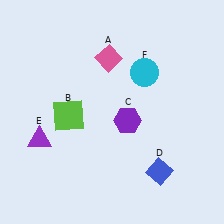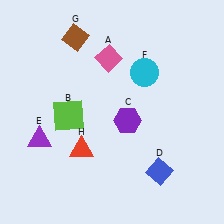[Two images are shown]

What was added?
A brown diamond (G), a red triangle (H) were added in Image 2.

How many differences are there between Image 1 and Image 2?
There are 2 differences between the two images.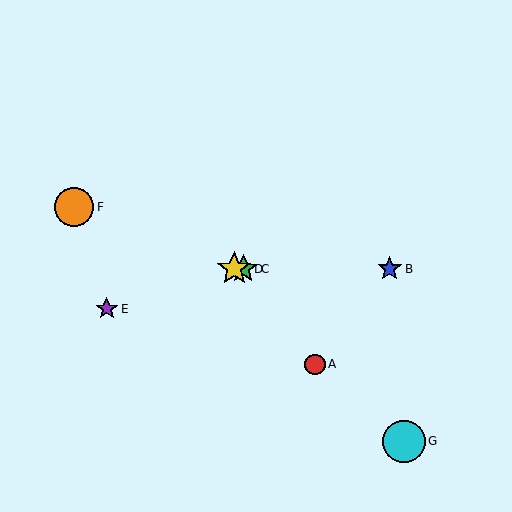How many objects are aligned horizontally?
3 objects (B, C, D) are aligned horizontally.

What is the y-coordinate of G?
Object G is at y≈441.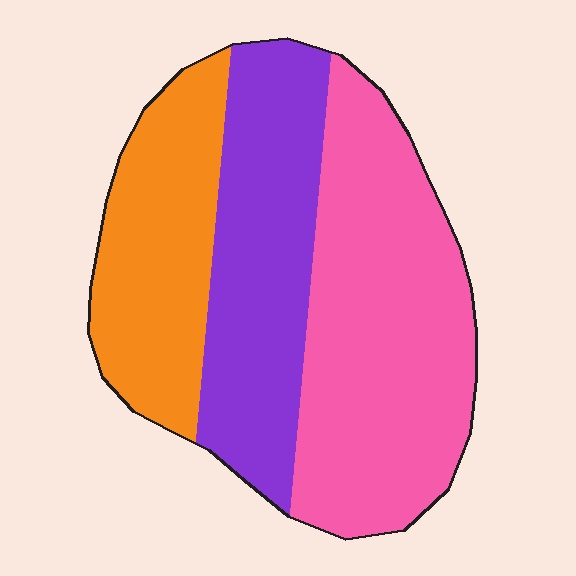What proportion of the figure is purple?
Purple takes up about one third (1/3) of the figure.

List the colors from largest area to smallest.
From largest to smallest: pink, purple, orange.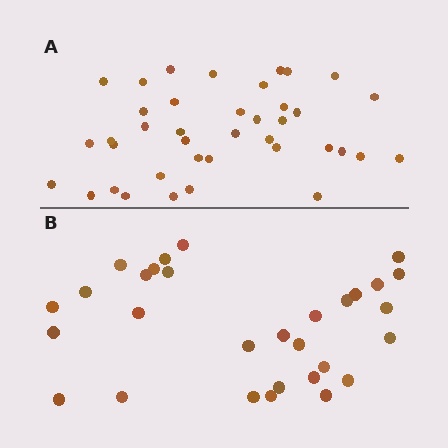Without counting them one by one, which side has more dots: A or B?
Region A (the top region) has more dots.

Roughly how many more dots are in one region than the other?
Region A has roughly 8 or so more dots than region B.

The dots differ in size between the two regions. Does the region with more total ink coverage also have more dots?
No. Region B has more total ink coverage because its dots are larger, but region A actually contains more individual dots. Total area can be misleading — the number of items is what matters here.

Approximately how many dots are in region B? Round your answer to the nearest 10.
About 30 dots.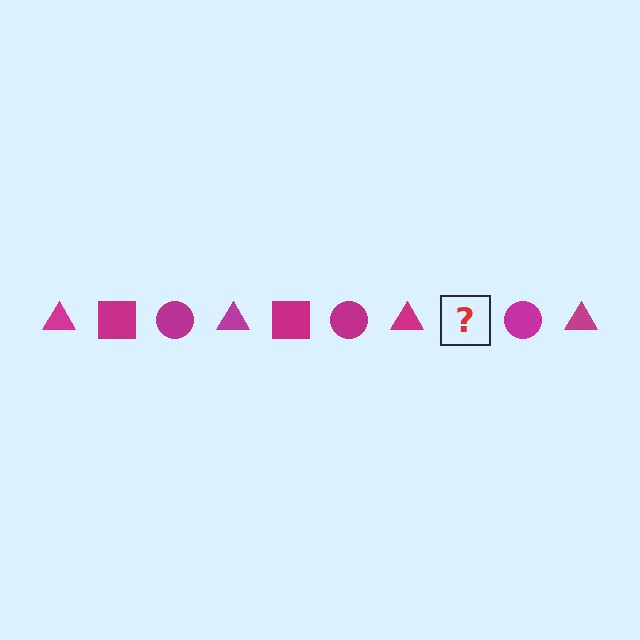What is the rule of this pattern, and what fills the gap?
The rule is that the pattern cycles through triangle, square, circle shapes in magenta. The gap should be filled with a magenta square.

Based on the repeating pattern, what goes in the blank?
The blank should be a magenta square.